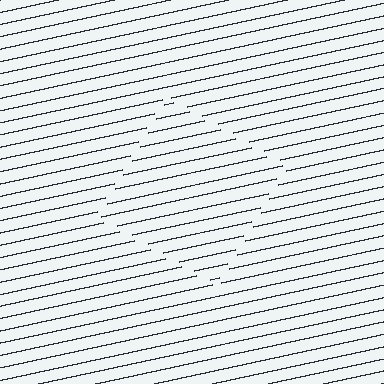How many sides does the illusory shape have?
4 sides — the line-ends trace a square.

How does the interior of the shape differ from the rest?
The interior of the shape contains the same grating, shifted by half a period — the contour is defined by the phase discontinuity where line-ends from the inner and outer gratings abut.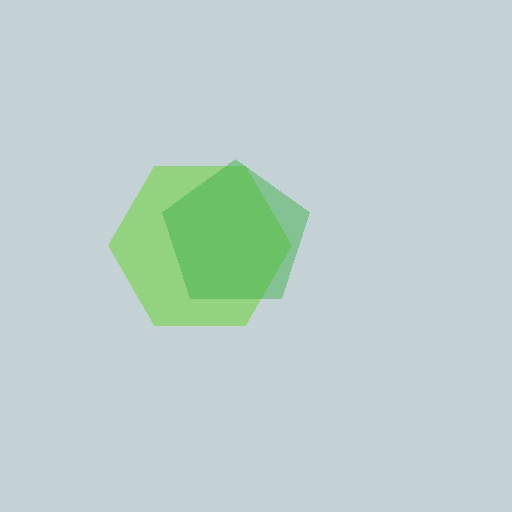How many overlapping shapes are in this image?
There are 2 overlapping shapes in the image.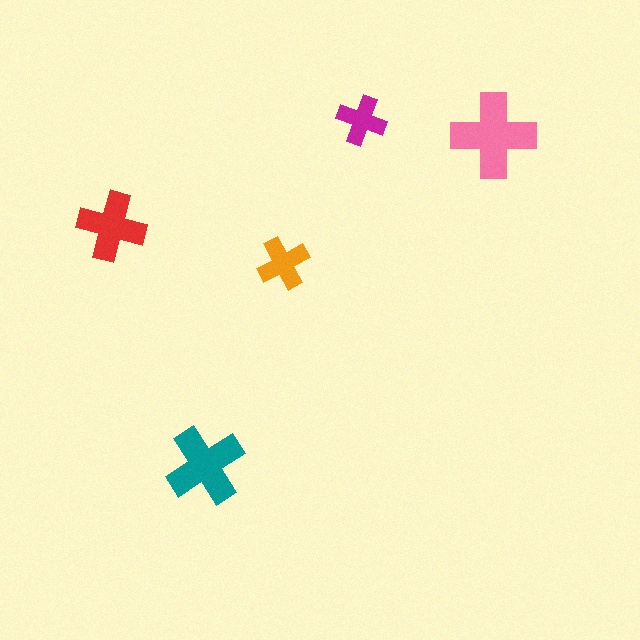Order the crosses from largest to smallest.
the pink one, the teal one, the red one, the orange one, the magenta one.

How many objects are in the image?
There are 5 objects in the image.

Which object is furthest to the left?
The red cross is leftmost.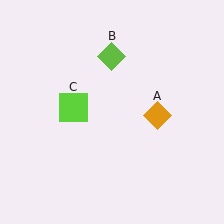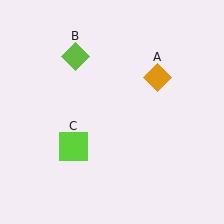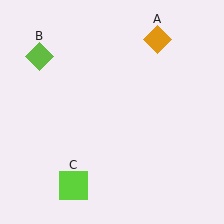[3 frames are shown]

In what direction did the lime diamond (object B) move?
The lime diamond (object B) moved left.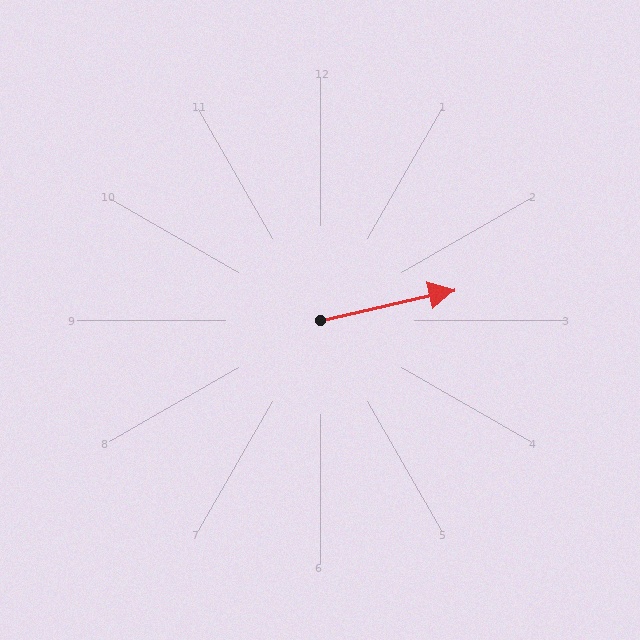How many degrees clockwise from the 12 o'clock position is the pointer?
Approximately 77 degrees.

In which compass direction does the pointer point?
East.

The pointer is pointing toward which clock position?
Roughly 3 o'clock.